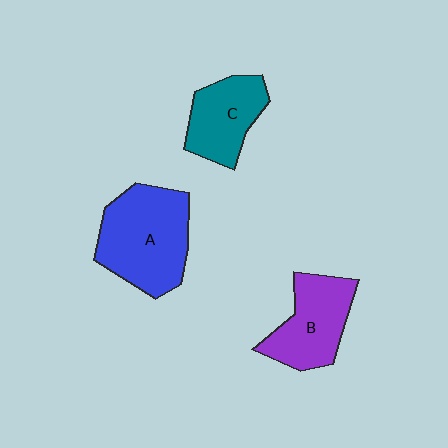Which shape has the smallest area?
Shape C (teal).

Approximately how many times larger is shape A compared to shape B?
Approximately 1.4 times.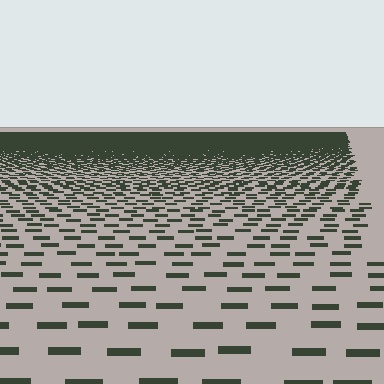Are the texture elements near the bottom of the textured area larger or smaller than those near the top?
Larger. Near the bottom, elements are closer to the viewer and appear at a bigger on-screen size.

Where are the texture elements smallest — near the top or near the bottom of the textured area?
Near the top.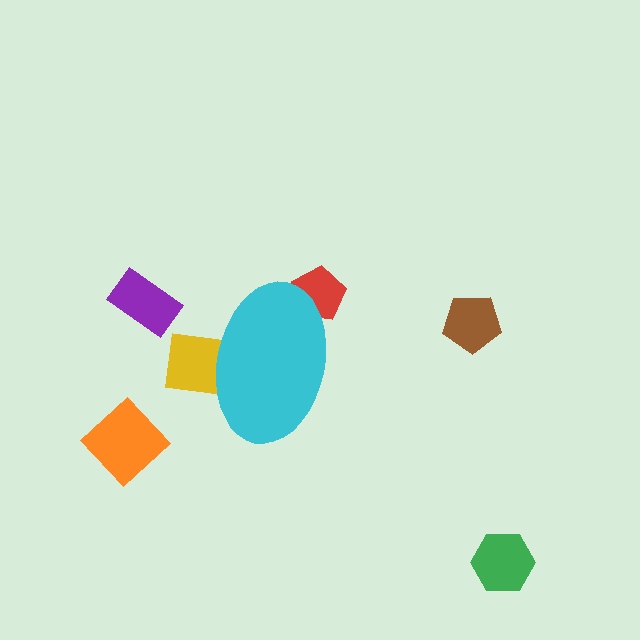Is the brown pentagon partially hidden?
No, the brown pentagon is fully visible.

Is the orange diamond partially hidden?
No, the orange diamond is fully visible.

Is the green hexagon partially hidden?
No, the green hexagon is fully visible.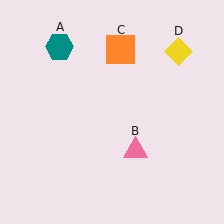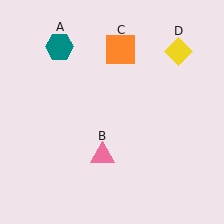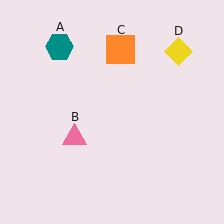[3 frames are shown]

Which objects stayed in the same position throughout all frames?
Teal hexagon (object A) and orange square (object C) and yellow diamond (object D) remained stationary.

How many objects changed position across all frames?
1 object changed position: pink triangle (object B).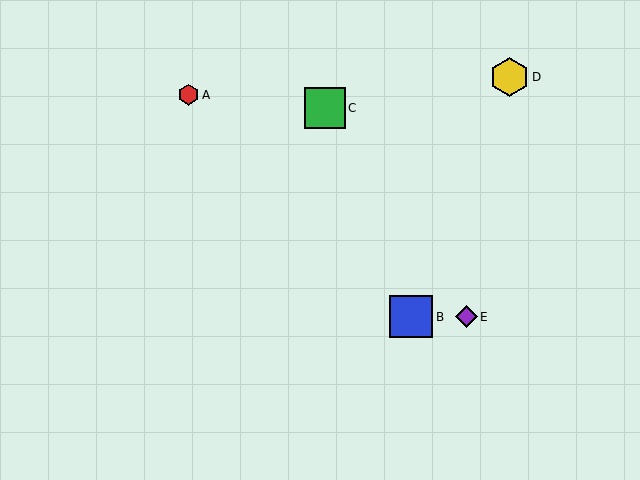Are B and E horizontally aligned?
Yes, both are at y≈317.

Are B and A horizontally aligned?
No, B is at y≈317 and A is at y≈95.